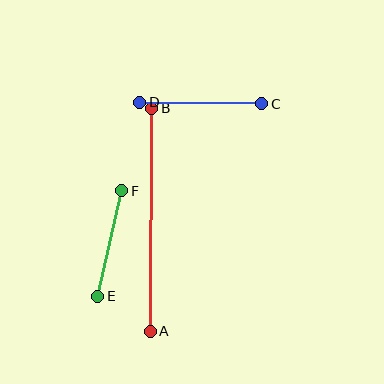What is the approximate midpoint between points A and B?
The midpoint is at approximately (151, 220) pixels.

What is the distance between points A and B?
The distance is approximately 223 pixels.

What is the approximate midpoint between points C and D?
The midpoint is at approximately (201, 103) pixels.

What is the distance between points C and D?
The distance is approximately 122 pixels.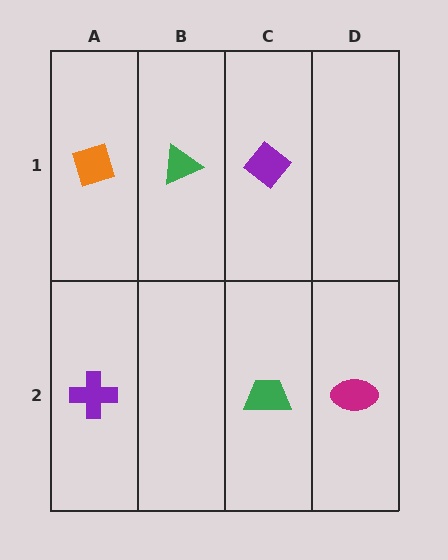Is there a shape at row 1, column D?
No, that cell is empty.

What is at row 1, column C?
A purple diamond.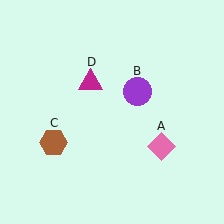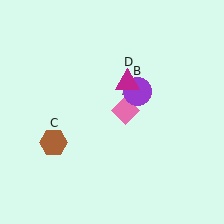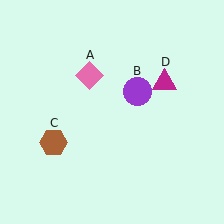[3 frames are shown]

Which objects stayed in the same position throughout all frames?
Purple circle (object B) and brown hexagon (object C) remained stationary.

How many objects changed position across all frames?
2 objects changed position: pink diamond (object A), magenta triangle (object D).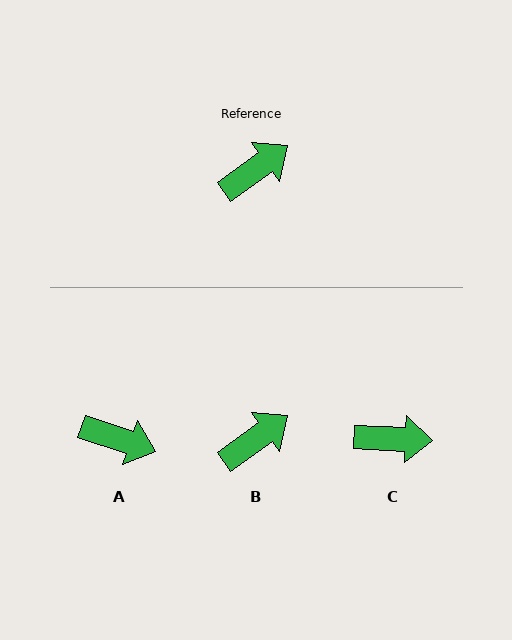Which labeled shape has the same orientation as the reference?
B.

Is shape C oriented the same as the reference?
No, it is off by about 38 degrees.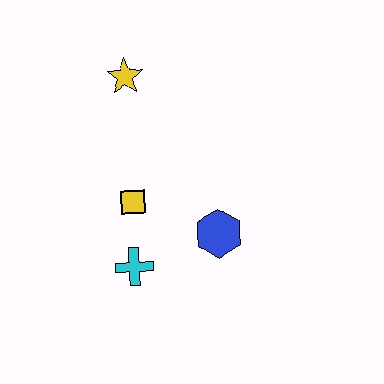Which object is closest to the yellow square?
The cyan cross is closest to the yellow square.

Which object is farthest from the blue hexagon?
The yellow star is farthest from the blue hexagon.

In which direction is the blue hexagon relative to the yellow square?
The blue hexagon is to the right of the yellow square.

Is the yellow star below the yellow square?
No